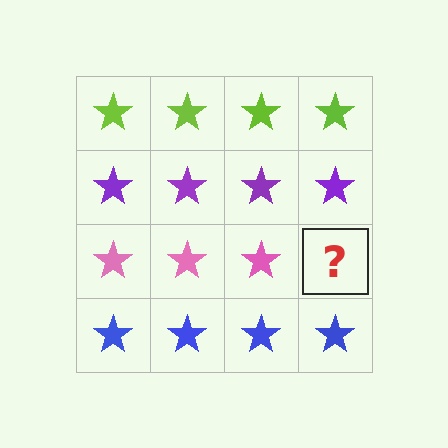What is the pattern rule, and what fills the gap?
The rule is that each row has a consistent color. The gap should be filled with a pink star.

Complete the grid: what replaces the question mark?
The question mark should be replaced with a pink star.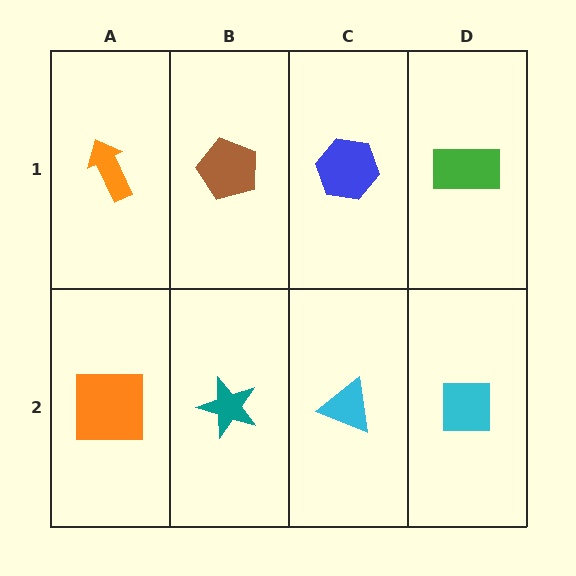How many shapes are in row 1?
4 shapes.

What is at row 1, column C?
A blue hexagon.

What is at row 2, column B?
A teal star.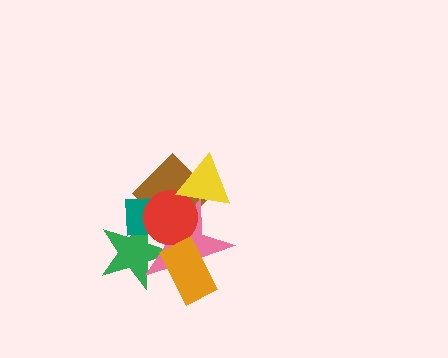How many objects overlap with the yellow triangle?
3 objects overlap with the yellow triangle.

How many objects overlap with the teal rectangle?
4 objects overlap with the teal rectangle.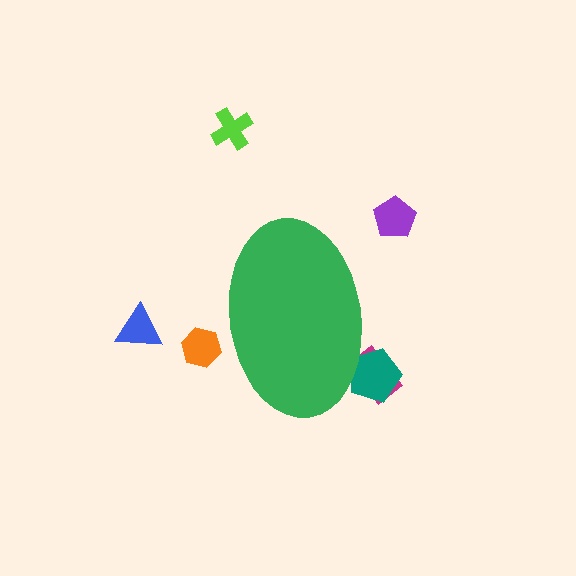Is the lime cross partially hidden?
No, the lime cross is fully visible.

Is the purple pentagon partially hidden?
No, the purple pentagon is fully visible.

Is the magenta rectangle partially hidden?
Yes, the magenta rectangle is partially hidden behind the green ellipse.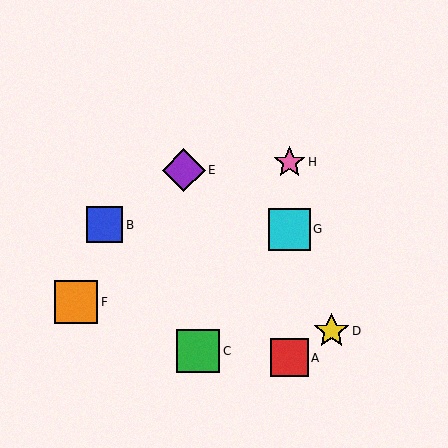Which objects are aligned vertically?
Objects A, G, H are aligned vertically.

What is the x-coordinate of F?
Object F is at x≈76.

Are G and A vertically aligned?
Yes, both are at x≈289.